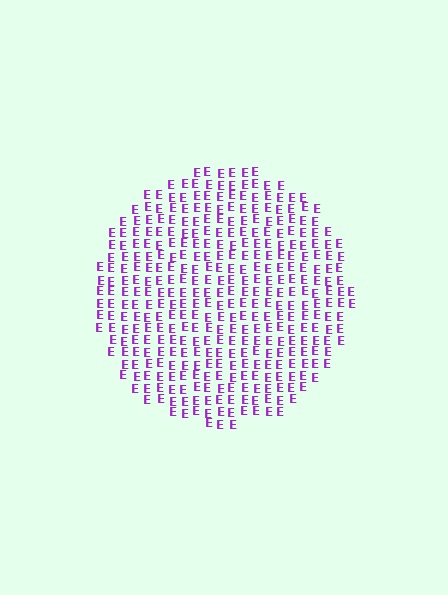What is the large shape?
The large shape is a circle.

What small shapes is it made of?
It is made of small letter E's.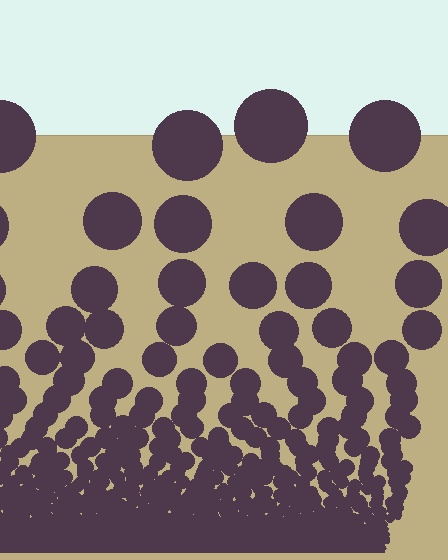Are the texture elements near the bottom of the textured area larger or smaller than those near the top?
Smaller. The gradient is inverted — elements near the bottom are smaller and denser.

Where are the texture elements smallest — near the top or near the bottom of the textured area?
Near the bottom.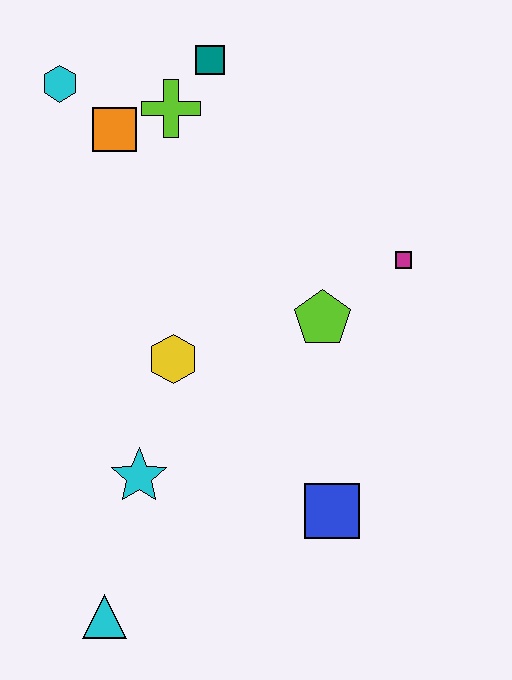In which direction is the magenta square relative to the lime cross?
The magenta square is to the right of the lime cross.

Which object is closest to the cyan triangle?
The cyan star is closest to the cyan triangle.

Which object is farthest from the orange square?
The cyan triangle is farthest from the orange square.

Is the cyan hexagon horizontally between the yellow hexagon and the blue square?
No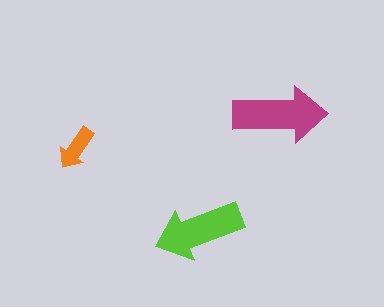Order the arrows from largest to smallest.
the magenta one, the lime one, the orange one.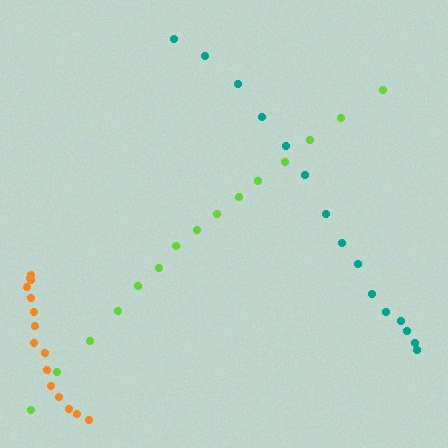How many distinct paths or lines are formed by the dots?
There are 3 distinct paths.